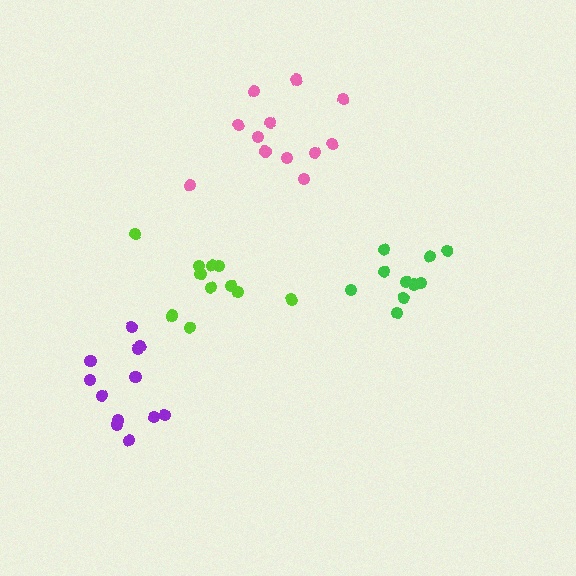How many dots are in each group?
Group 1: 11 dots, Group 2: 12 dots, Group 3: 10 dots, Group 4: 12 dots (45 total).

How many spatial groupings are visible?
There are 4 spatial groupings.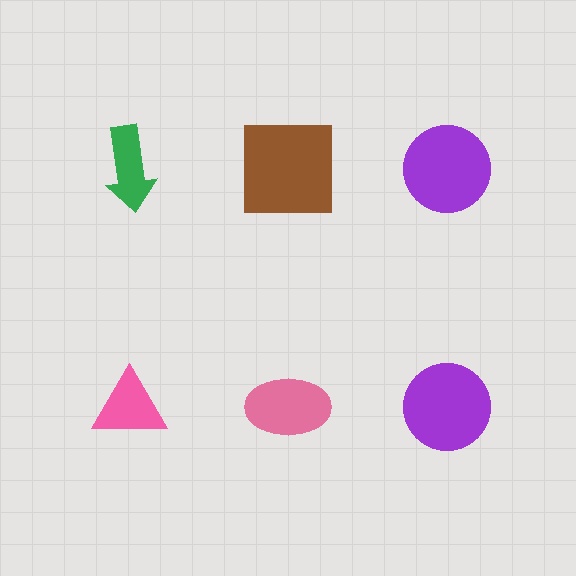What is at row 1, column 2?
A brown square.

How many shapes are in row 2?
3 shapes.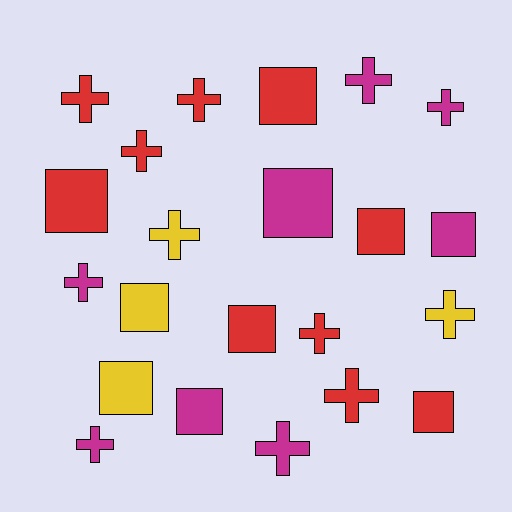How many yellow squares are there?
There are 2 yellow squares.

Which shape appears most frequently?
Cross, with 12 objects.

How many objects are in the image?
There are 22 objects.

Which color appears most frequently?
Red, with 10 objects.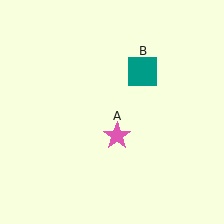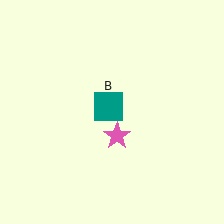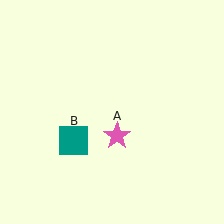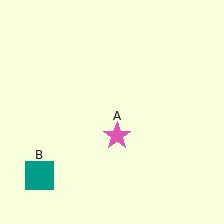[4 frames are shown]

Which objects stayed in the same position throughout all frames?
Pink star (object A) remained stationary.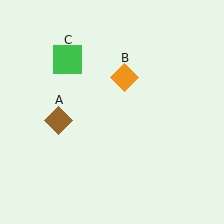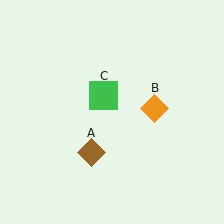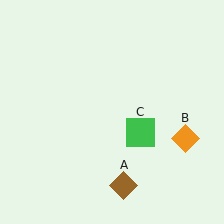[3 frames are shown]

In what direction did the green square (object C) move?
The green square (object C) moved down and to the right.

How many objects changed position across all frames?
3 objects changed position: brown diamond (object A), orange diamond (object B), green square (object C).